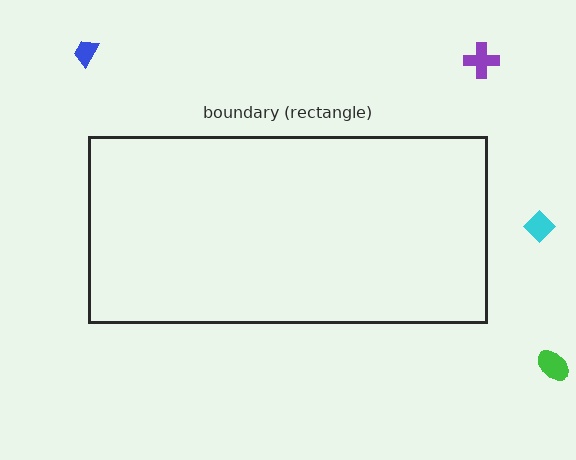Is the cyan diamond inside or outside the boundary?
Outside.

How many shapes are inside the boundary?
0 inside, 4 outside.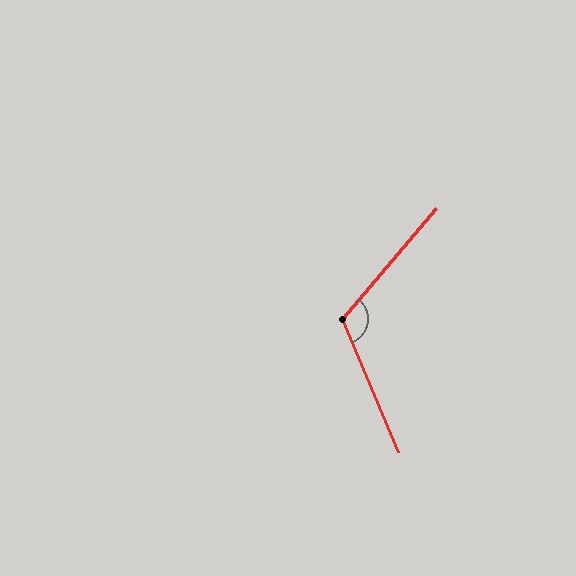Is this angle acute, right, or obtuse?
It is obtuse.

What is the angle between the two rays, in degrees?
Approximately 117 degrees.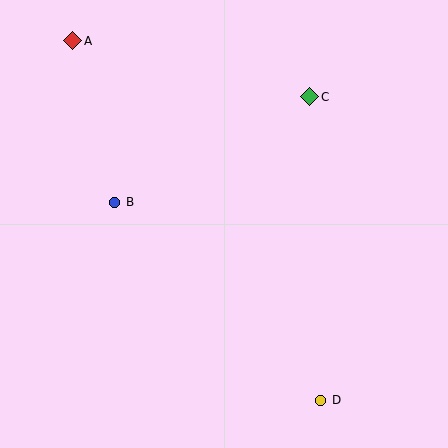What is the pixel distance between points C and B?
The distance between C and B is 222 pixels.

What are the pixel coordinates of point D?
Point D is at (321, 400).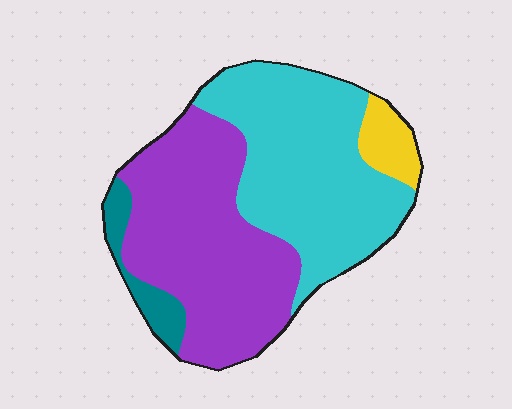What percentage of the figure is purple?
Purple covers 45% of the figure.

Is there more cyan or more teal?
Cyan.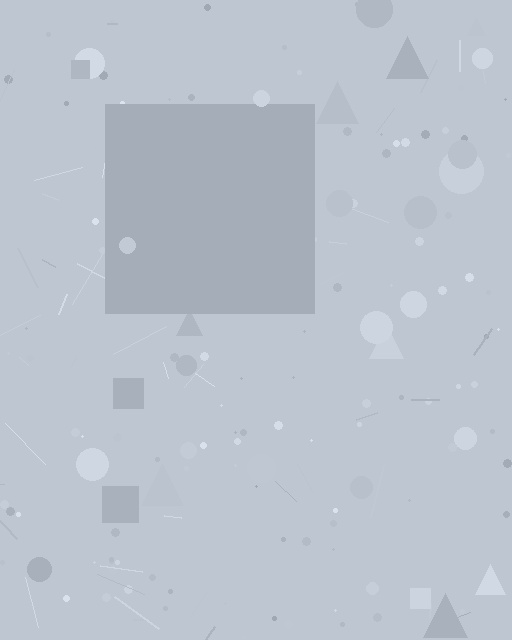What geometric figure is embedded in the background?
A square is embedded in the background.